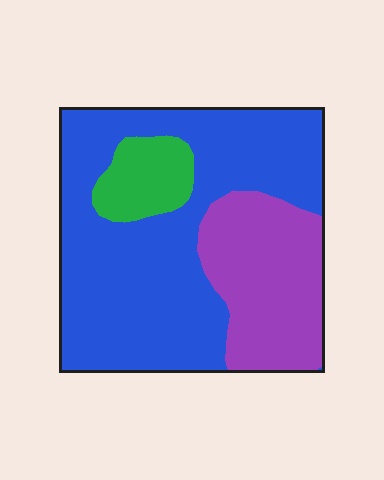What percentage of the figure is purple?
Purple takes up about one quarter (1/4) of the figure.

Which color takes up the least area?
Green, at roughly 10%.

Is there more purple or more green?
Purple.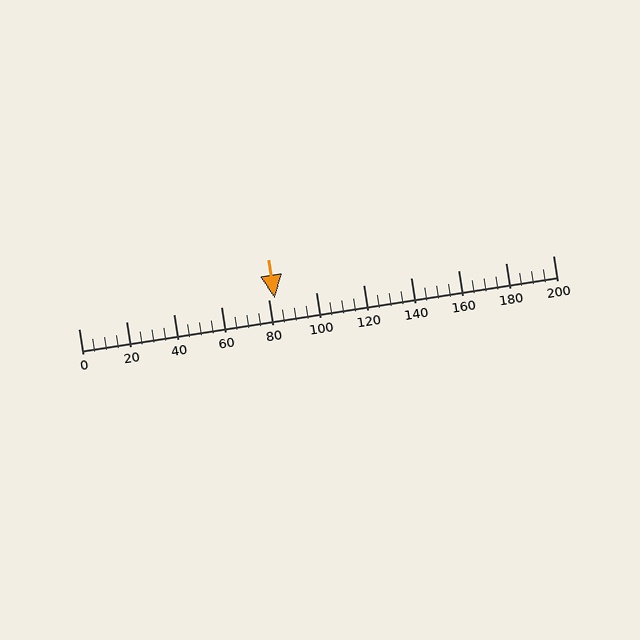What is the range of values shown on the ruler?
The ruler shows values from 0 to 200.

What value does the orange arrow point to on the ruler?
The orange arrow points to approximately 82.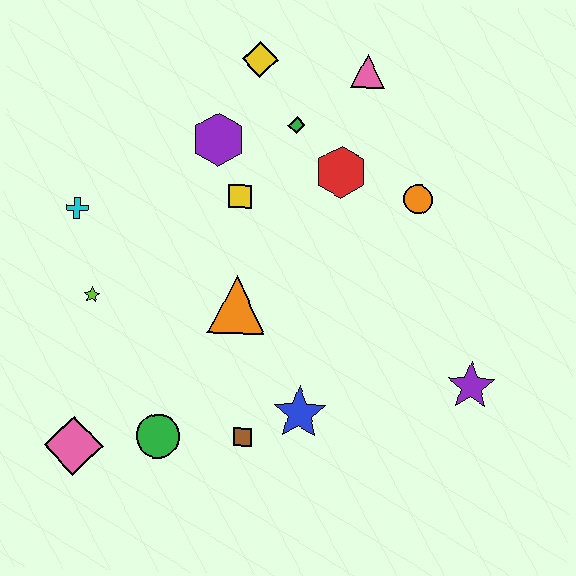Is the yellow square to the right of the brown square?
No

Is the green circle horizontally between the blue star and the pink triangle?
No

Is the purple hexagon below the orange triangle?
No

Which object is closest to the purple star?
The blue star is closest to the purple star.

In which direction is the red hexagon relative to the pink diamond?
The red hexagon is above the pink diamond.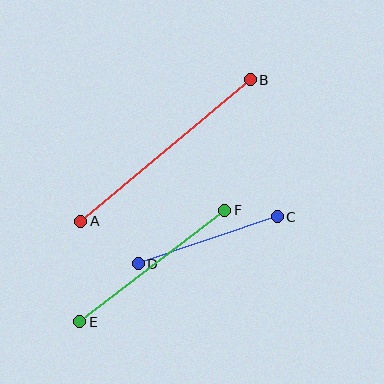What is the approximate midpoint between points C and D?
The midpoint is at approximately (208, 240) pixels.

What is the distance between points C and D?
The distance is approximately 146 pixels.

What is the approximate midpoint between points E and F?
The midpoint is at approximately (152, 266) pixels.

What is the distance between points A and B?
The distance is approximately 221 pixels.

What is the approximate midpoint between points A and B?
The midpoint is at approximately (166, 151) pixels.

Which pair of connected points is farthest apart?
Points A and B are farthest apart.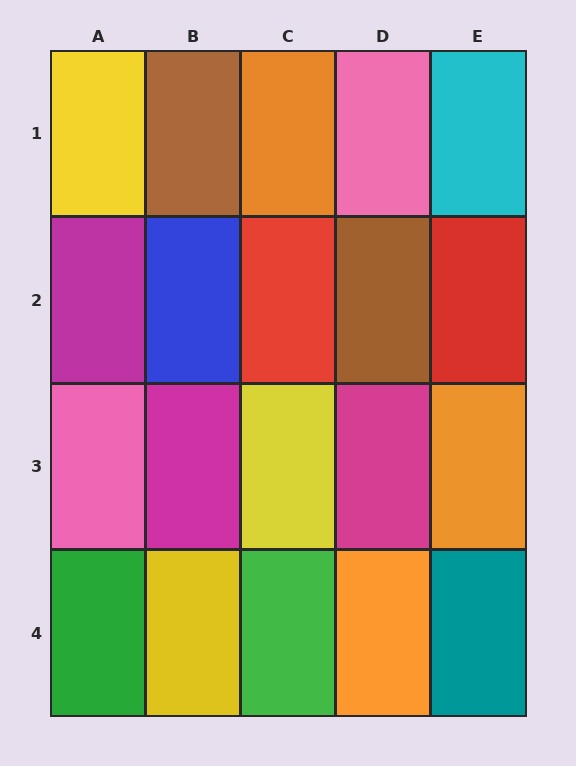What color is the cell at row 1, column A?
Yellow.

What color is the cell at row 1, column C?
Orange.